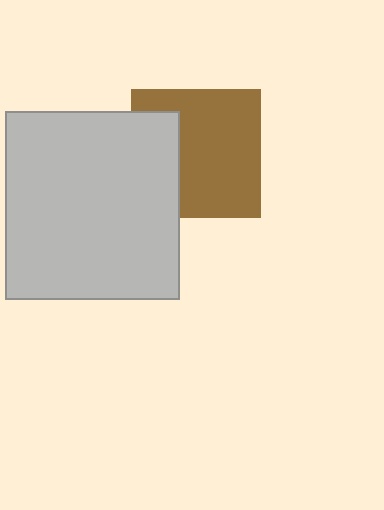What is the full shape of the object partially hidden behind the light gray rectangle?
The partially hidden object is a brown square.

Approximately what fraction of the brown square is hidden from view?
Roughly 31% of the brown square is hidden behind the light gray rectangle.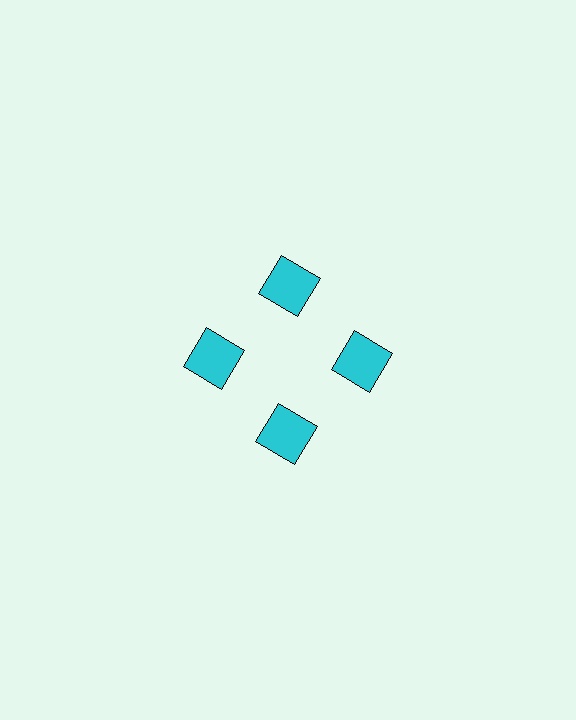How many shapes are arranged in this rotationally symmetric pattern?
There are 4 shapes, arranged in 4 groups of 1.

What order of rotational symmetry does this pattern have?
This pattern has 4-fold rotational symmetry.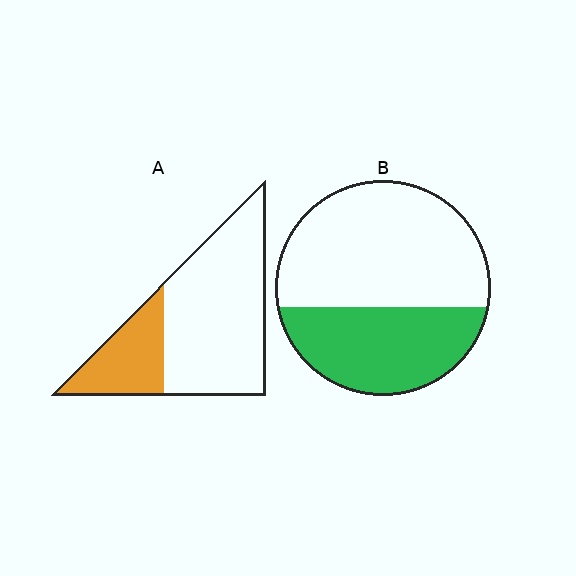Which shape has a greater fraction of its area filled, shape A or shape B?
Shape B.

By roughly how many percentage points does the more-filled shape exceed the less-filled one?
By roughly 10 percentage points (B over A).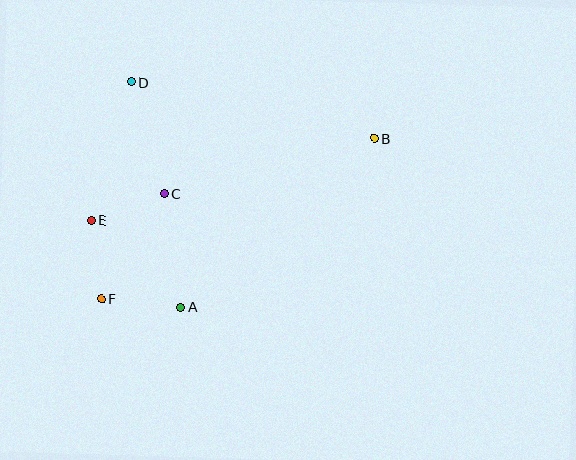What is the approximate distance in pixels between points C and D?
The distance between C and D is approximately 116 pixels.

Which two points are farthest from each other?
Points B and F are farthest from each other.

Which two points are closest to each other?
Points C and E are closest to each other.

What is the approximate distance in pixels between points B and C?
The distance between B and C is approximately 217 pixels.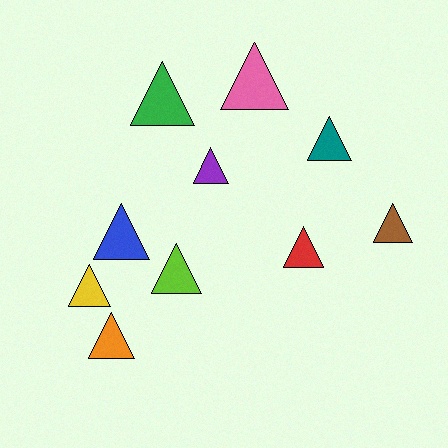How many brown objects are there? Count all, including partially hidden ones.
There is 1 brown object.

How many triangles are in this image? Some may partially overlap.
There are 10 triangles.